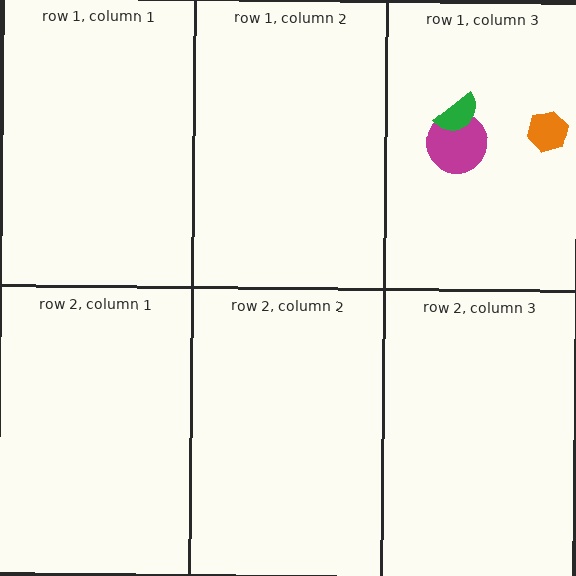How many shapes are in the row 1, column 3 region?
3.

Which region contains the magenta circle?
The row 1, column 3 region.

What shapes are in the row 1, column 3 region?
The orange hexagon, the magenta circle, the green semicircle.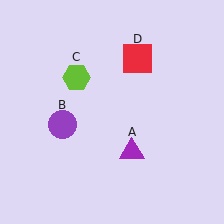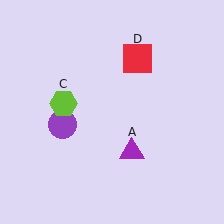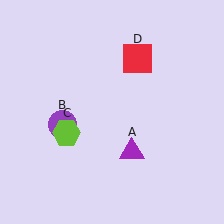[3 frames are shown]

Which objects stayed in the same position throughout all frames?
Purple triangle (object A) and purple circle (object B) and red square (object D) remained stationary.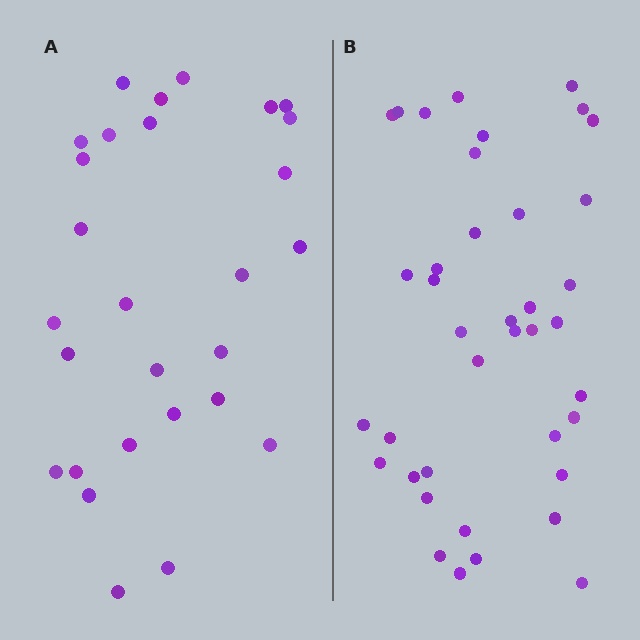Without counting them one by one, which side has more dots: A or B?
Region B (the right region) has more dots.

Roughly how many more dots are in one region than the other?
Region B has roughly 12 or so more dots than region A.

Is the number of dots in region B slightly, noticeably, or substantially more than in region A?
Region B has noticeably more, but not dramatically so. The ratio is roughly 1.4 to 1.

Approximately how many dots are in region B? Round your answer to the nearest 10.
About 40 dots. (The exact count is 39, which rounds to 40.)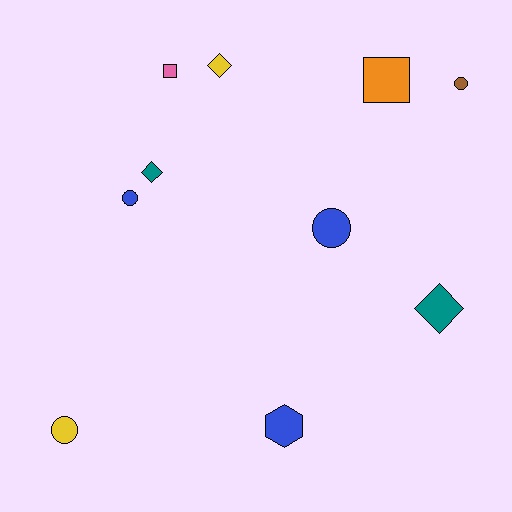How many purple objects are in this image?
There are no purple objects.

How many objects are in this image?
There are 10 objects.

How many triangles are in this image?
There are no triangles.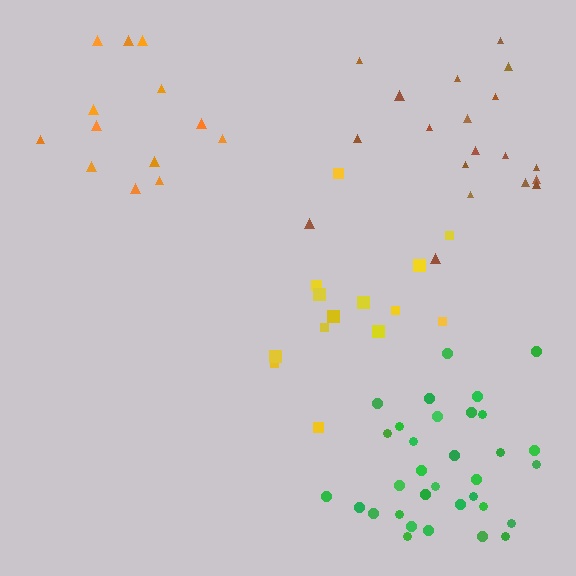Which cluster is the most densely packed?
Green.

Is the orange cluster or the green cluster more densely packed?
Green.